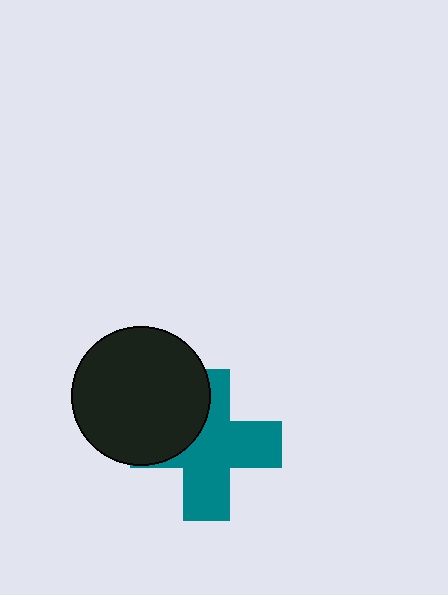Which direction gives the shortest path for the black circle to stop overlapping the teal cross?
Moving left gives the shortest separation.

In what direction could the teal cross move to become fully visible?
The teal cross could move right. That would shift it out from behind the black circle entirely.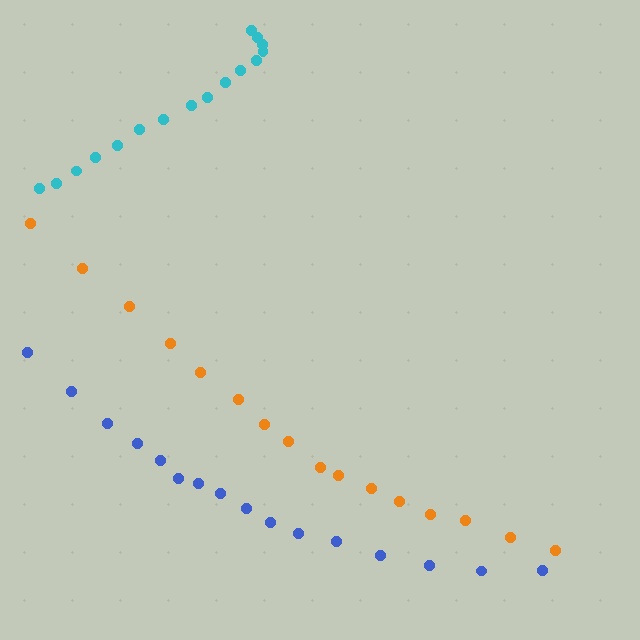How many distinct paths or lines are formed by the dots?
There are 3 distinct paths.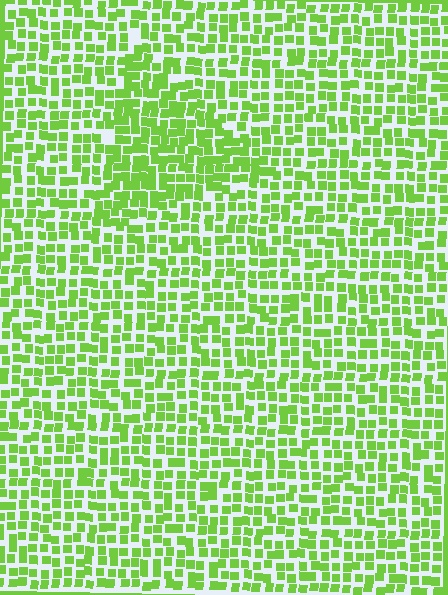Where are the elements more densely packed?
The elements are more densely packed inside the triangle boundary.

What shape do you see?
I see a triangle.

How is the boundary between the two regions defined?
The boundary is defined by a change in element density (approximately 1.5x ratio). All elements are the same color, size, and shape.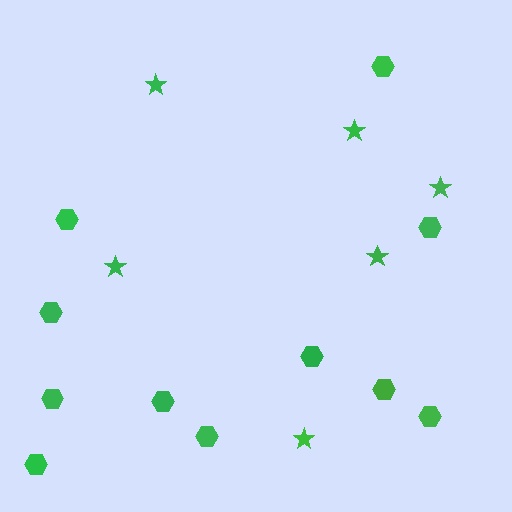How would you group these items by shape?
There are 2 groups: one group of stars (6) and one group of hexagons (11).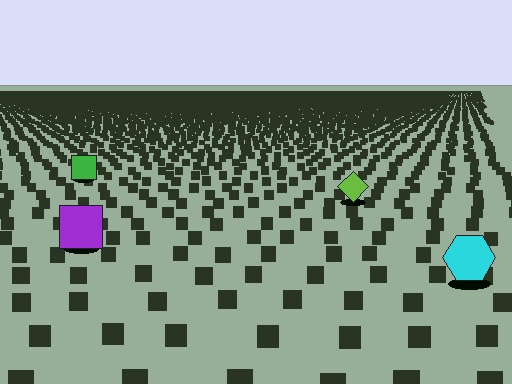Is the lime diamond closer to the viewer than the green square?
Yes. The lime diamond is closer — you can tell from the texture gradient: the ground texture is coarser near it.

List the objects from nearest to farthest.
From nearest to farthest: the cyan hexagon, the purple square, the lime diamond, the green square.